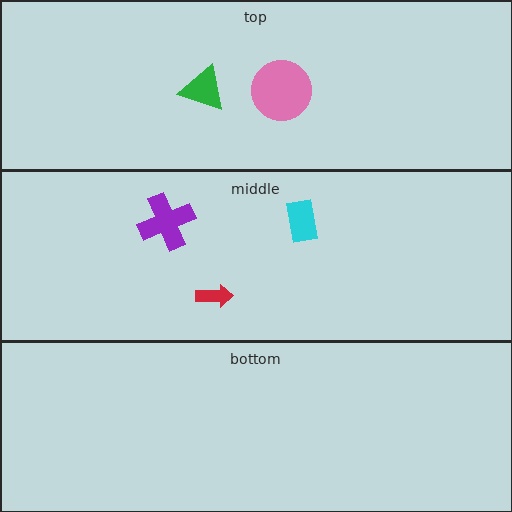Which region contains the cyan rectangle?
The middle region.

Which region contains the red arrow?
The middle region.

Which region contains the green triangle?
The top region.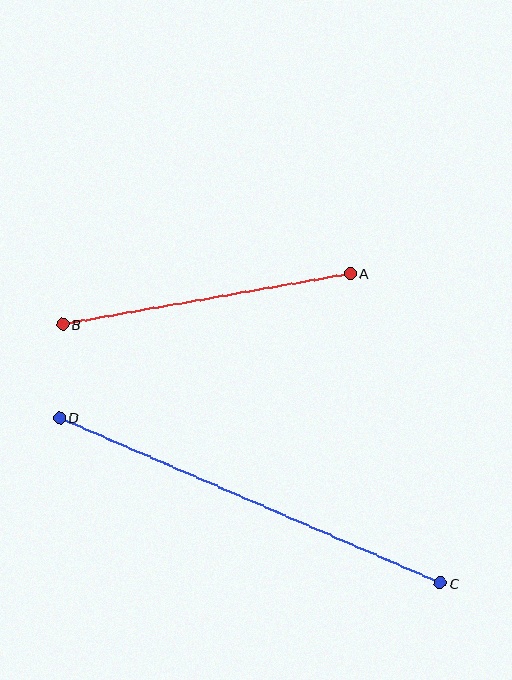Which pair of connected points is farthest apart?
Points C and D are farthest apart.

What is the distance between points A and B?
The distance is approximately 292 pixels.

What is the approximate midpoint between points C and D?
The midpoint is at approximately (250, 500) pixels.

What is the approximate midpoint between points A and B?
The midpoint is at approximately (206, 299) pixels.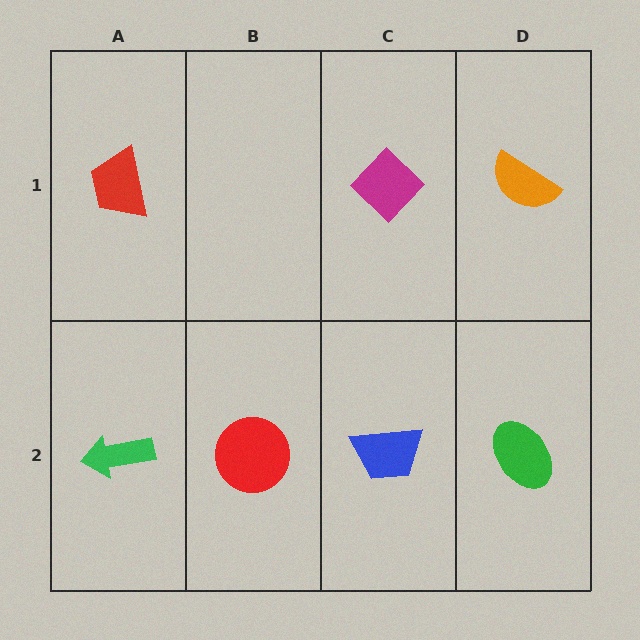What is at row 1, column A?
A red trapezoid.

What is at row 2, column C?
A blue trapezoid.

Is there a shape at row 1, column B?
No, that cell is empty.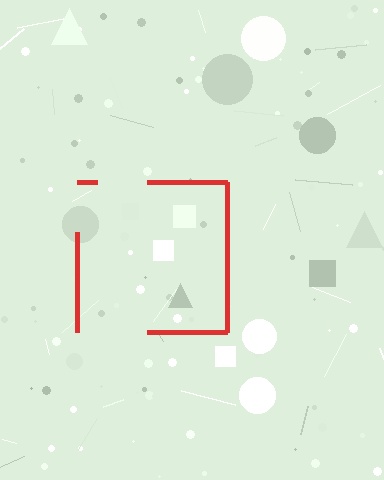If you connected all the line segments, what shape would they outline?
They would outline a square.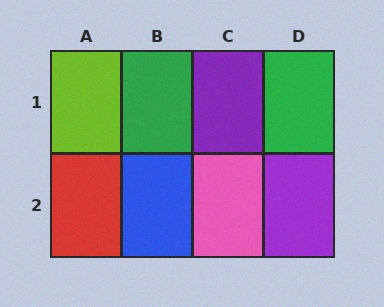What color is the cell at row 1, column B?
Green.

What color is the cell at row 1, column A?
Lime.